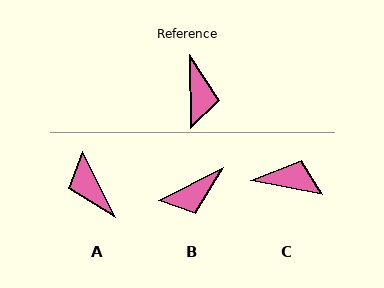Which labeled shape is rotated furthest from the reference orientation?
A, about 155 degrees away.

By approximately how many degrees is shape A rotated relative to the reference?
Approximately 155 degrees clockwise.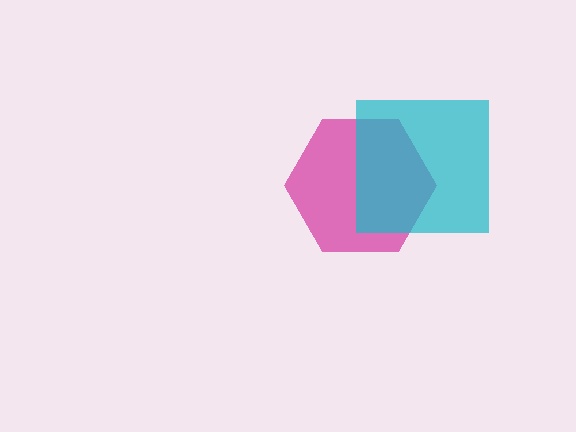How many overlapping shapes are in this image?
There are 2 overlapping shapes in the image.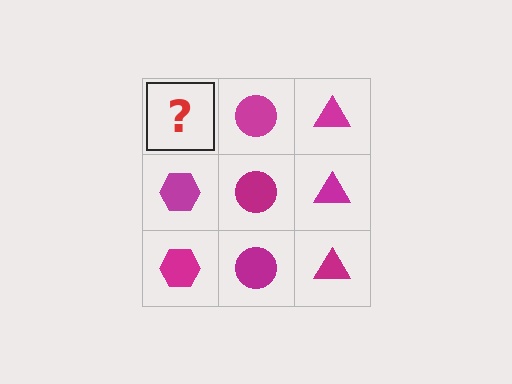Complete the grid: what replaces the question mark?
The question mark should be replaced with a magenta hexagon.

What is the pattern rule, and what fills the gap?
The rule is that each column has a consistent shape. The gap should be filled with a magenta hexagon.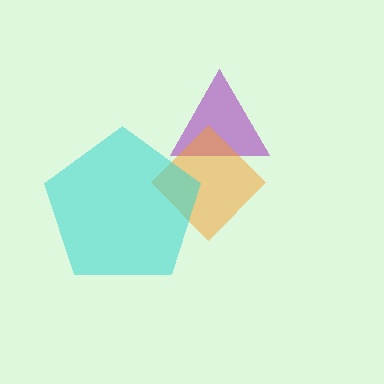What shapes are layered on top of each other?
The layered shapes are: a purple triangle, an orange diamond, a cyan pentagon.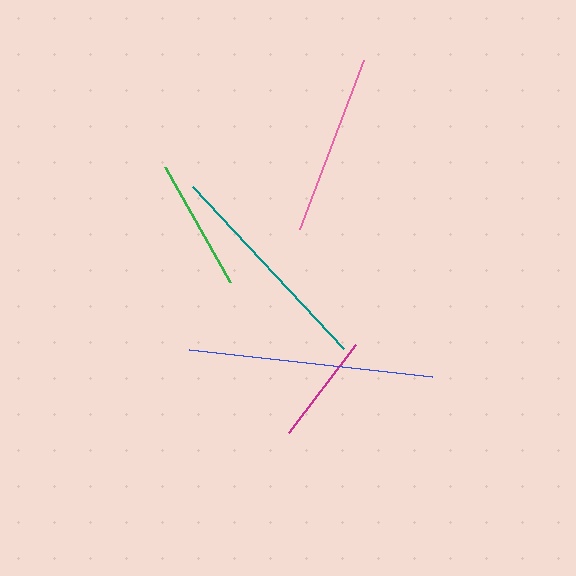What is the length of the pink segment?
The pink segment is approximately 181 pixels long.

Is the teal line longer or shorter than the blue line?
The blue line is longer than the teal line.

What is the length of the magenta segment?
The magenta segment is approximately 111 pixels long.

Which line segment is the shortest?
The magenta line is the shortest at approximately 111 pixels.